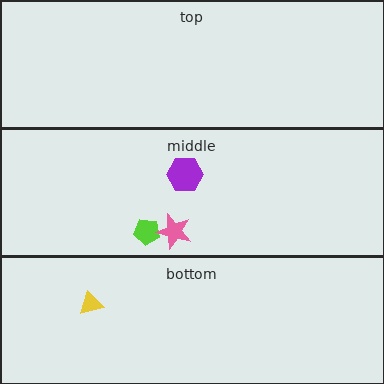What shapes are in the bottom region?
The yellow triangle.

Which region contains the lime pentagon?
The middle region.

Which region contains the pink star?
The middle region.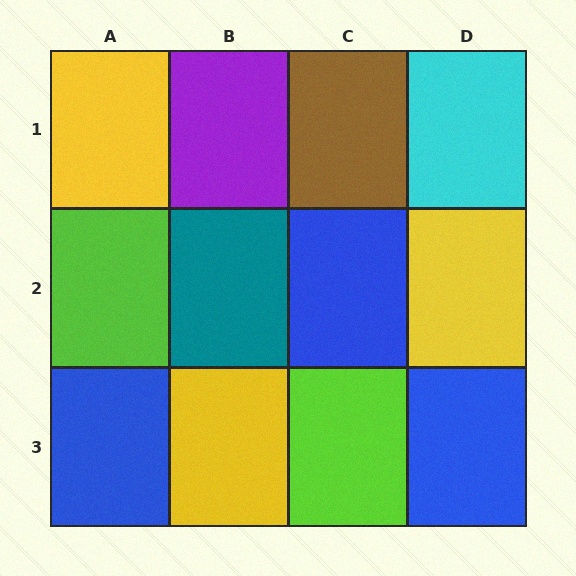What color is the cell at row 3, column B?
Yellow.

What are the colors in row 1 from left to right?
Yellow, purple, brown, cyan.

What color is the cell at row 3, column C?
Lime.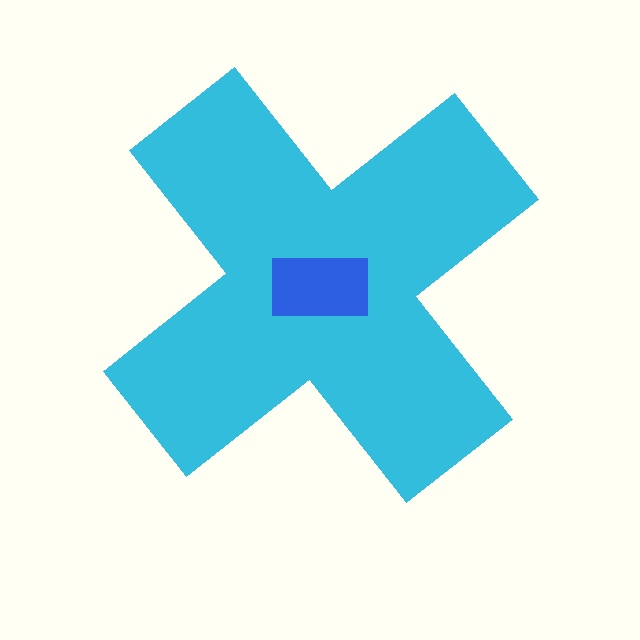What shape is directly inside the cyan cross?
The blue rectangle.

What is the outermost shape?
The cyan cross.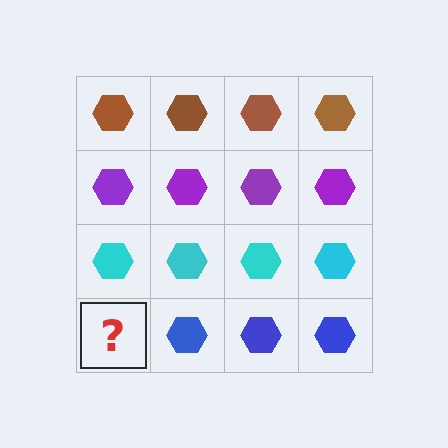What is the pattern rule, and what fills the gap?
The rule is that each row has a consistent color. The gap should be filled with a blue hexagon.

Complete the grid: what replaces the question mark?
The question mark should be replaced with a blue hexagon.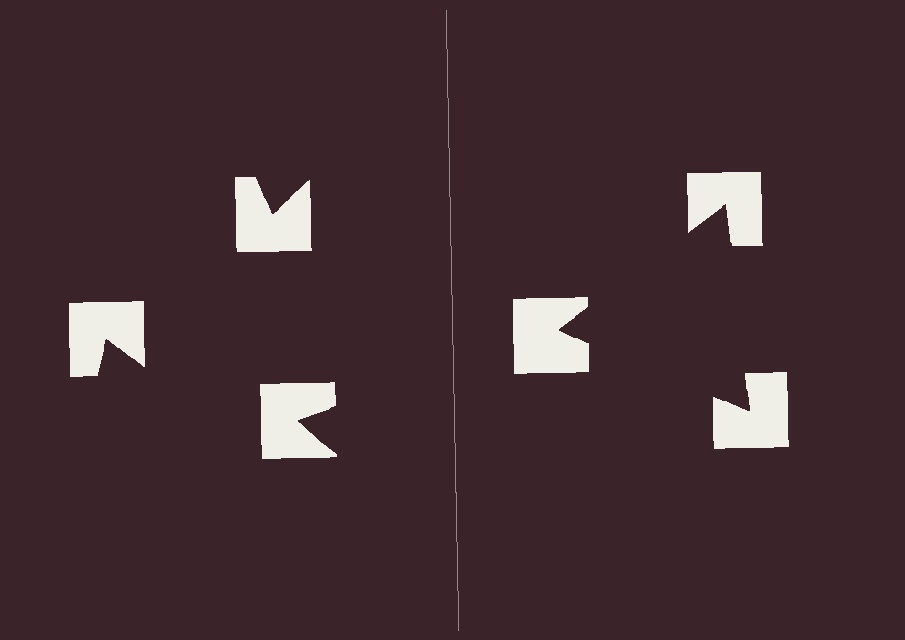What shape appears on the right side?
An illusory triangle.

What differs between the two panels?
The notched squares are positioned identically on both sides; only the wedge orientations differ. On the right they align to a triangle; on the left they are misaligned.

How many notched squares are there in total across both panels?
6 — 3 on each side.